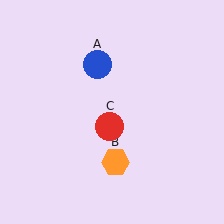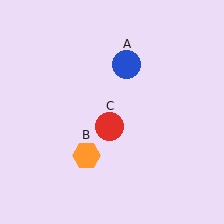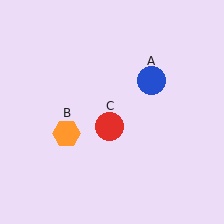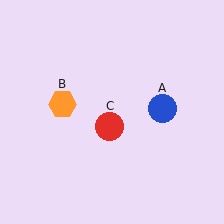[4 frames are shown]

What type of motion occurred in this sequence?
The blue circle (object A), orange hexagon (object B) rotated clockwise around the center of the scene.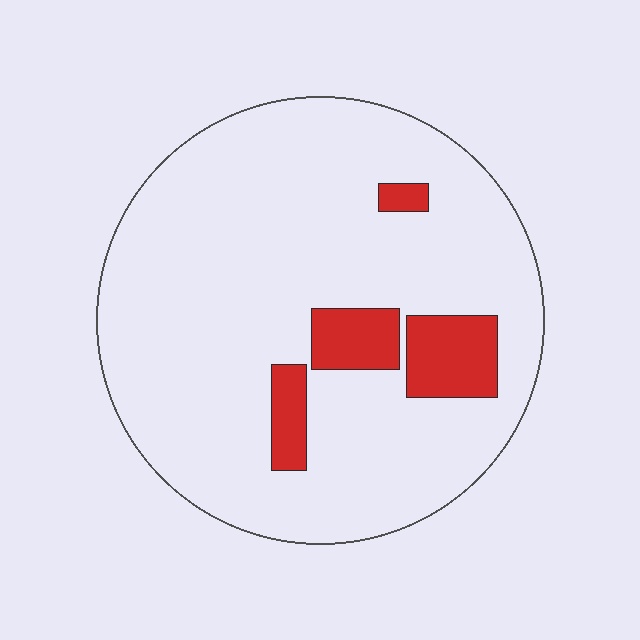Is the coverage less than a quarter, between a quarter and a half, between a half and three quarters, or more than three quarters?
Less than a quarter.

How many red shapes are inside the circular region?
4.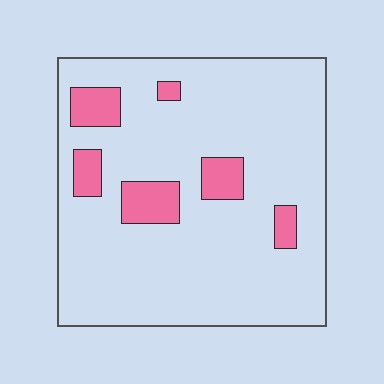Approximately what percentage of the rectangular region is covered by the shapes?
Approximately 15%.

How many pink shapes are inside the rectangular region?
6.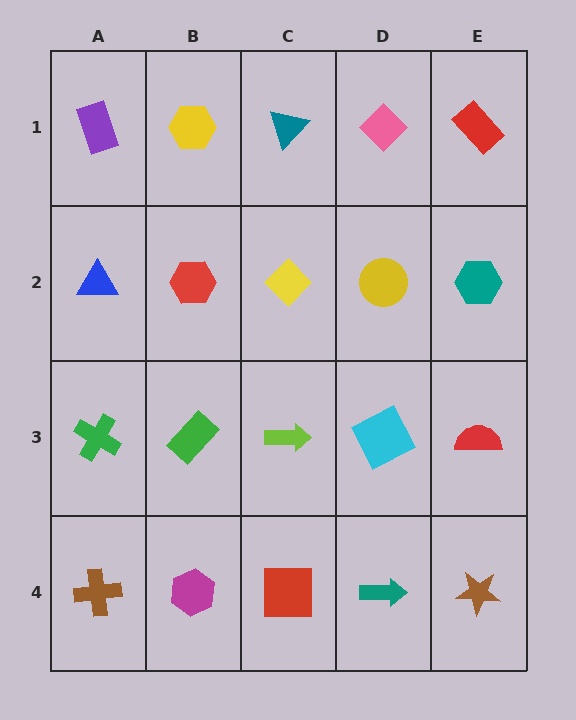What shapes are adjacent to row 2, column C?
A teal triangle (row 1, column C), a lime arrow (row 3, column C), a red hexagon (row 2, column B), a yellow circle (row 2, column D).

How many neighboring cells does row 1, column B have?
3.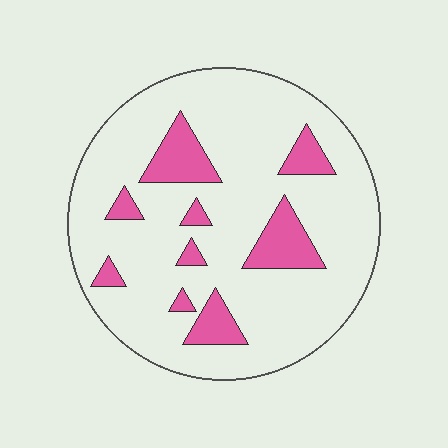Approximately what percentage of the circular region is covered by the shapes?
Approximately 15%.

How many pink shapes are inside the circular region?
9.